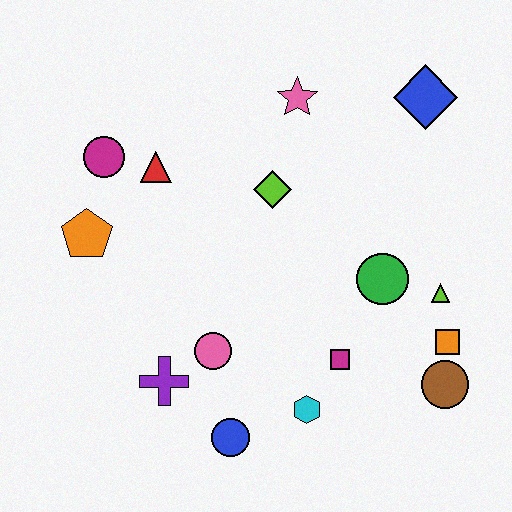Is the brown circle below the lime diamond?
Yes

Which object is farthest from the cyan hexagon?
The blue diamond is farthest from the cyan hexagon.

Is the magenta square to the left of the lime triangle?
Yes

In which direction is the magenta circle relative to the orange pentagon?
The magenta circle is above the orange pentagon.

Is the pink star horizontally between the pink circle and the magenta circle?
No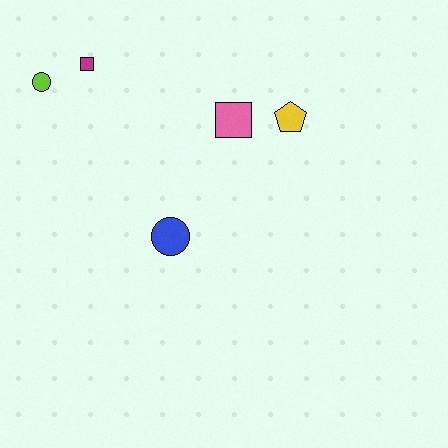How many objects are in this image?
There are 5 objects.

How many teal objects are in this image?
There are no teal objects.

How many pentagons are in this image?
There is 1 pentagon.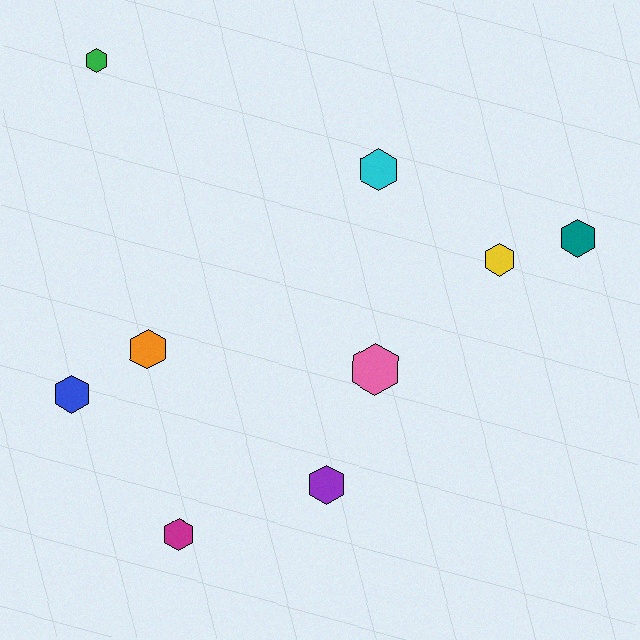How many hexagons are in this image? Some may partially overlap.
There are 9 hexagons.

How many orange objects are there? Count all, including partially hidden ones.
There is 1 orange object.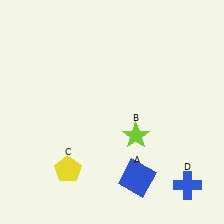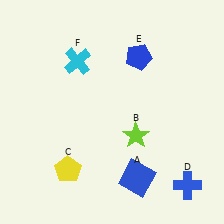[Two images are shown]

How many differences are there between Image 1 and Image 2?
There are 2 differences between the two images.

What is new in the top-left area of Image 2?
A cyan cross (F) was added in the top-left area of Image 2.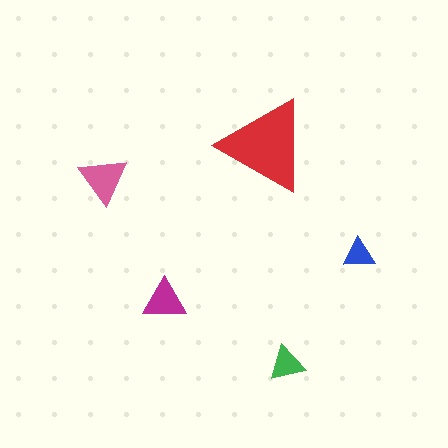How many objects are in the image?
There are 5 objects in the image.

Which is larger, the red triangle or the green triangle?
The red one.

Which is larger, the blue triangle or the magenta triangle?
The magenta one.